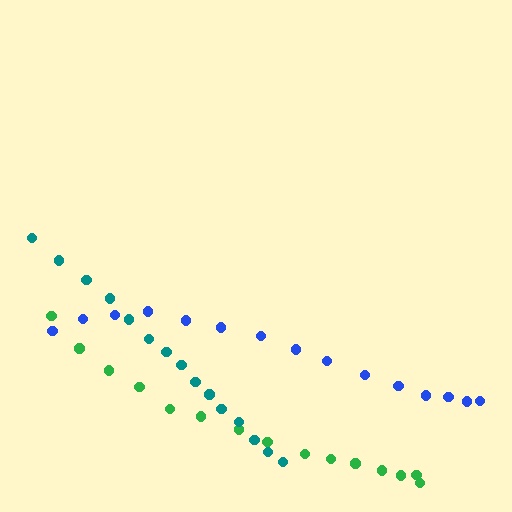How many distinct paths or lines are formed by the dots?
There are 3 distinct paths.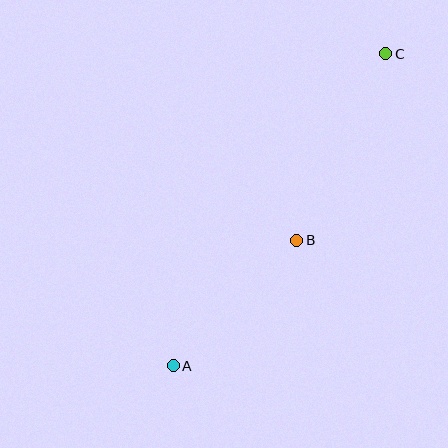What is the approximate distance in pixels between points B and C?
The distance between B and C is approximately 207 pixels.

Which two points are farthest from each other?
Points A and C are farthest from each other.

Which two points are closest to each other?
Points A and B are closest to each other.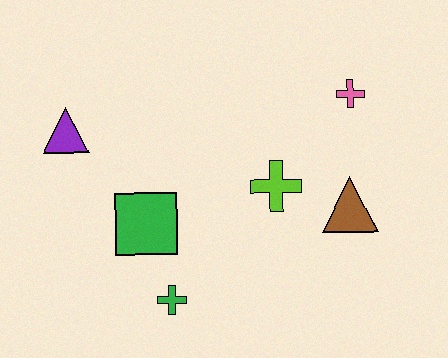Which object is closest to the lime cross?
The brown triangle is closest to the lime cross.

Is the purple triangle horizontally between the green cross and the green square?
No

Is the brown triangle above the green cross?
Yes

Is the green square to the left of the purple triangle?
No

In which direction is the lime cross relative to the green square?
The lime cross is to the right of the green square.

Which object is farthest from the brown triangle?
The purple triangle is farthest from the brown triangle.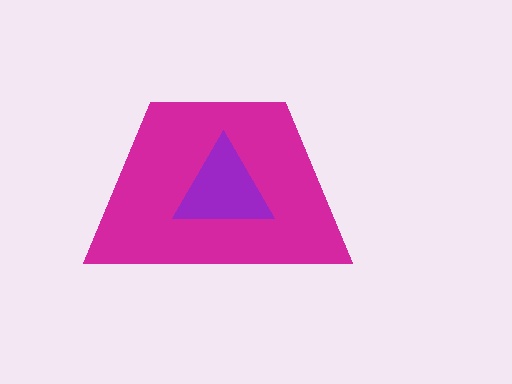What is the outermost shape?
The magenta trapezoid.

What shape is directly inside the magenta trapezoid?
The purple triangle.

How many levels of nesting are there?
2.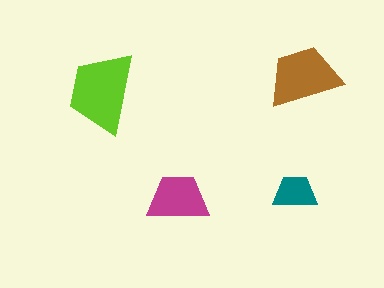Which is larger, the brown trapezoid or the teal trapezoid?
The brown one.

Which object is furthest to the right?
The brown trapezoid is rightmost.